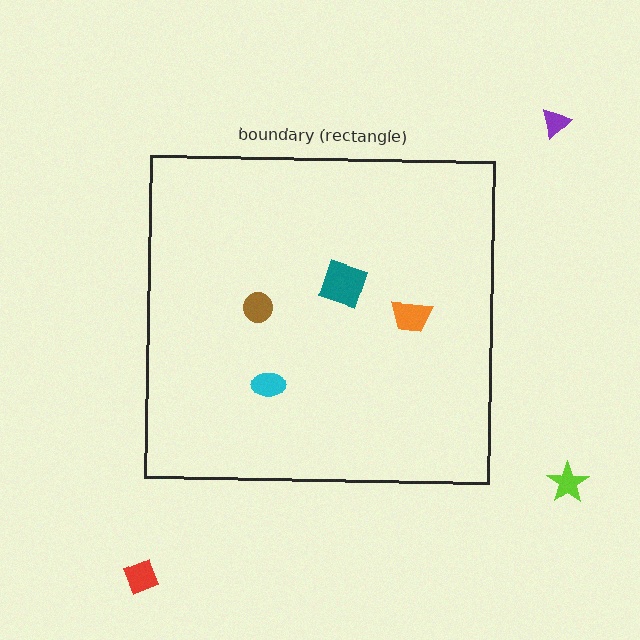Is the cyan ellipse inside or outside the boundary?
Inside.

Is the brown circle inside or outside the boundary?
Inside.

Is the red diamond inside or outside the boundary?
Outside.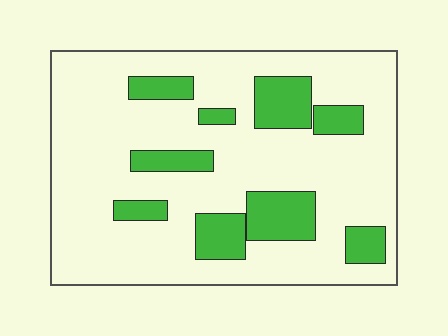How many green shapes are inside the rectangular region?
9.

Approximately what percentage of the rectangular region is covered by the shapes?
Approximately 20%.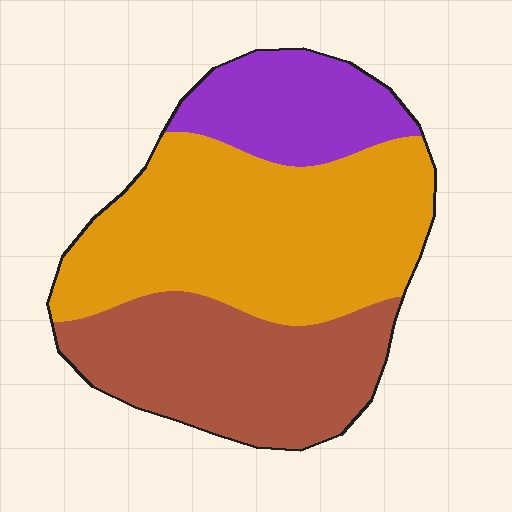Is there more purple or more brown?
Brown.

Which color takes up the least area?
Purple, at roughly 20%.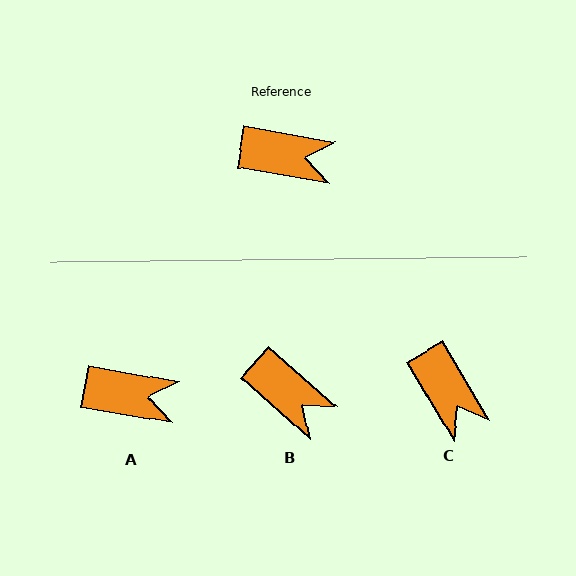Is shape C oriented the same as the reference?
No, it is off by about 49 degrees.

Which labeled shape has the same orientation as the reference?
A.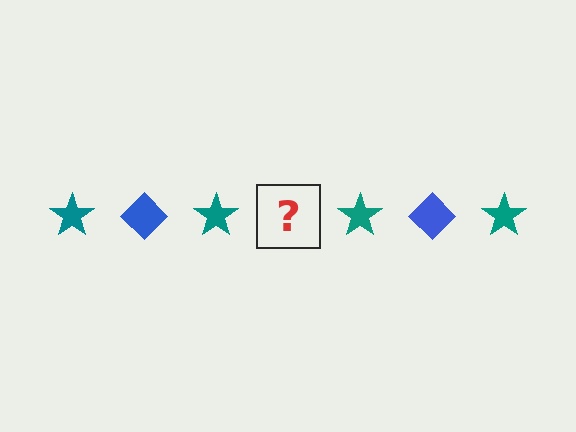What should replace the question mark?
The question mark should be replaced with a blue diamond.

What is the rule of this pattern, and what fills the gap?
The rule is that the pattern alternates between teal star and blue diamond. The gap should be filled with a blue diamond.